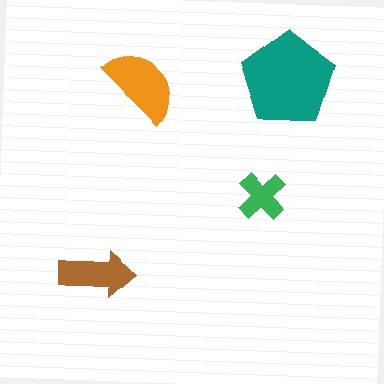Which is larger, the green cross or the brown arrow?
The brown arrow.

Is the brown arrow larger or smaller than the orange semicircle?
Smaller.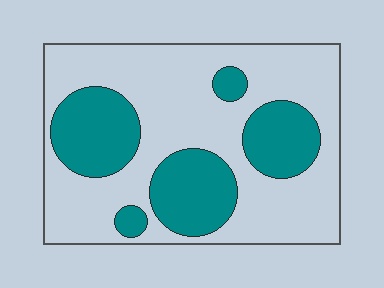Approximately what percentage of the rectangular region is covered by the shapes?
Approximately 30%.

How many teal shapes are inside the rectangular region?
5.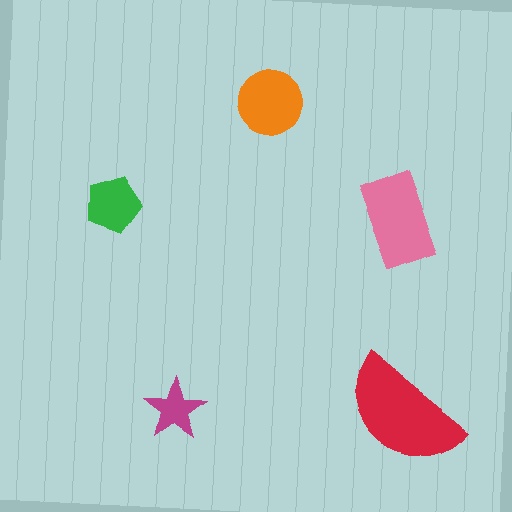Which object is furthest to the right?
The red semicircle is rightmost.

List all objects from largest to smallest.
The red semicircle, the pink rectangle, the orange circle, the green pentagon, the magenta star.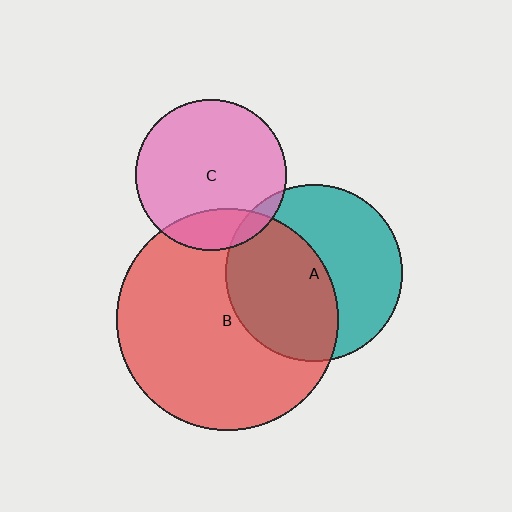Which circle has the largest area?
Circle B (red).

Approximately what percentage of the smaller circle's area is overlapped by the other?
Approximately 20%.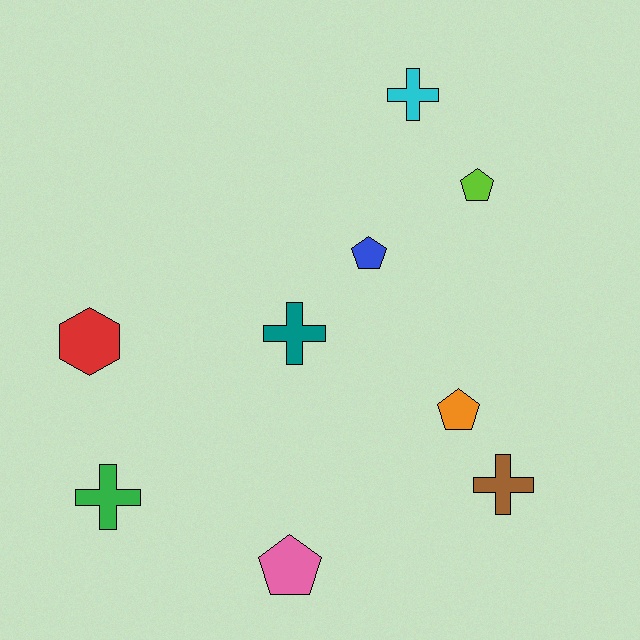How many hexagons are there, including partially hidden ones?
There is 1 hexagon.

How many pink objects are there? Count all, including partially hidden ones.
There is 1 pink object.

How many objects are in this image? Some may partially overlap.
There are 9 objects.